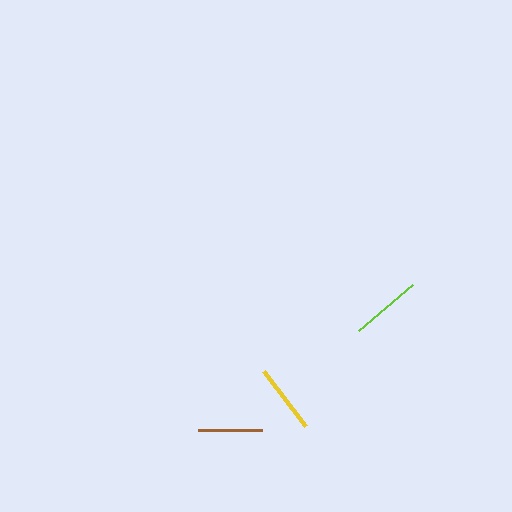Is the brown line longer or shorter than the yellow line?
The yellow line is longer than the brown line.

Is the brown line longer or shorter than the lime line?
The lime line is longer than the brown line.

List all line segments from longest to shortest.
From longest to shortest: lime, yellow, brown.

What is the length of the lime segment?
The lime segment is approximately 71 pixels long.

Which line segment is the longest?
The lime line is the longest at approximately 71 pixels.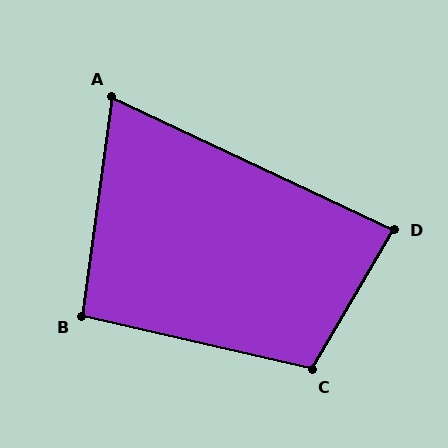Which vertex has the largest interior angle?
C, at approximately 107 degrees.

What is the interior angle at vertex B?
Approximately 95 degrees (obtuse).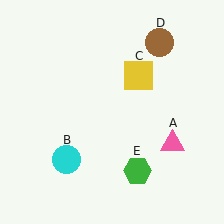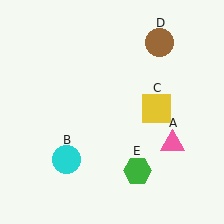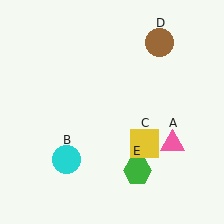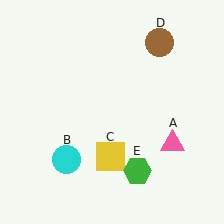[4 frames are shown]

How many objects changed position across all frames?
1 object changed position: yellow square (object C).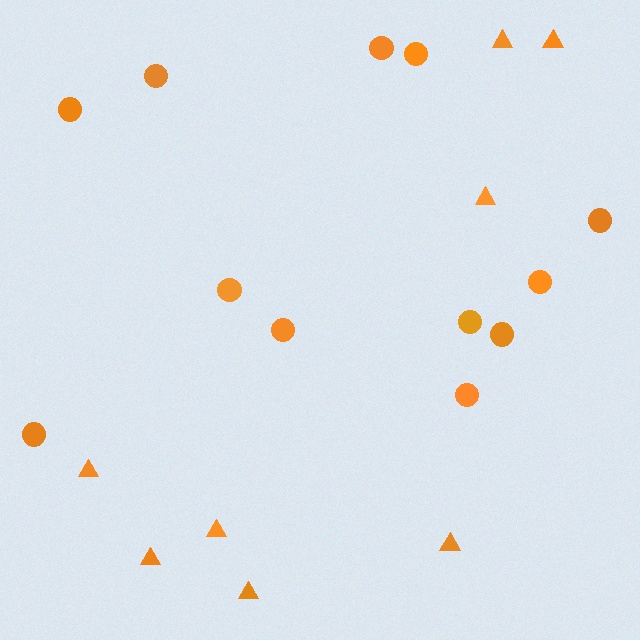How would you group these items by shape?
There are 2 groups: one group of triangles (8) and one group of circles (12).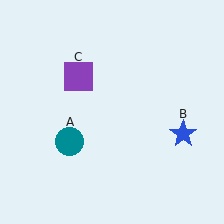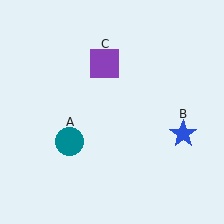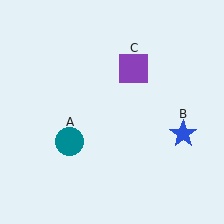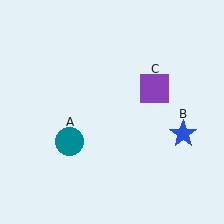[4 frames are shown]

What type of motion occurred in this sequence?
The purple square (object C) rotated clockwise around the center of the scene.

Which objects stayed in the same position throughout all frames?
Teal circle (object A) and blue star (object B) remained stationary.